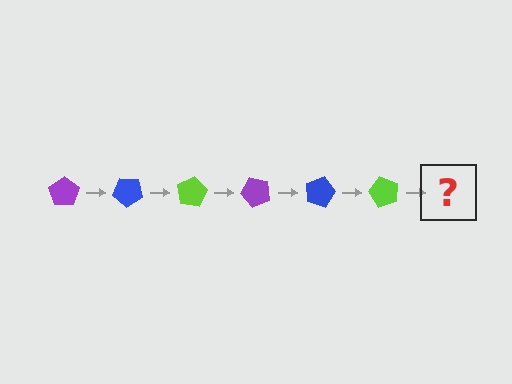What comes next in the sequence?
The next element should be a purple pentagon, rotated 240 degrees from the start.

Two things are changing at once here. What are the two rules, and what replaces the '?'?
The two rules are that it rotates 40 degrees each step and the color cycles through purple, blue, and lime. The '?' should be a purple pentagon, rotated 240 degrees from the start.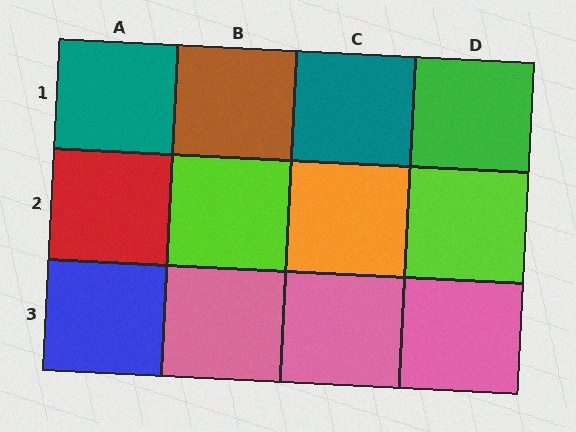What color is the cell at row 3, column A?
Blue.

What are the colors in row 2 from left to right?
Red, lime, orange, lime.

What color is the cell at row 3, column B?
Pink.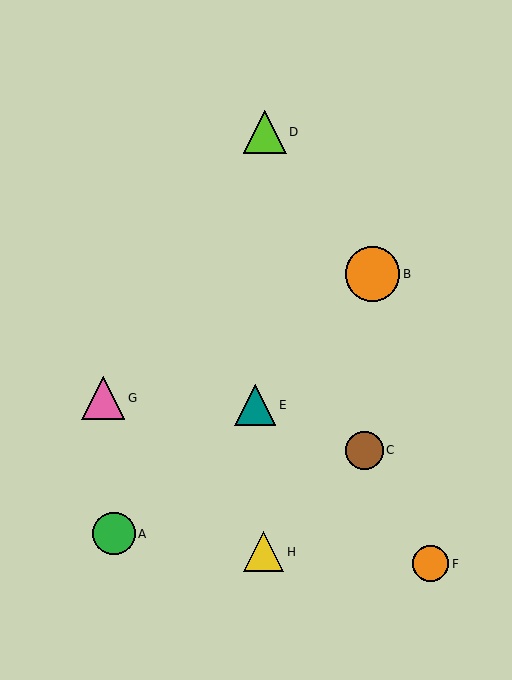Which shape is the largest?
The orange circle (labeled B) is the largest.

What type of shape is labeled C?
Shape C is a brown circle.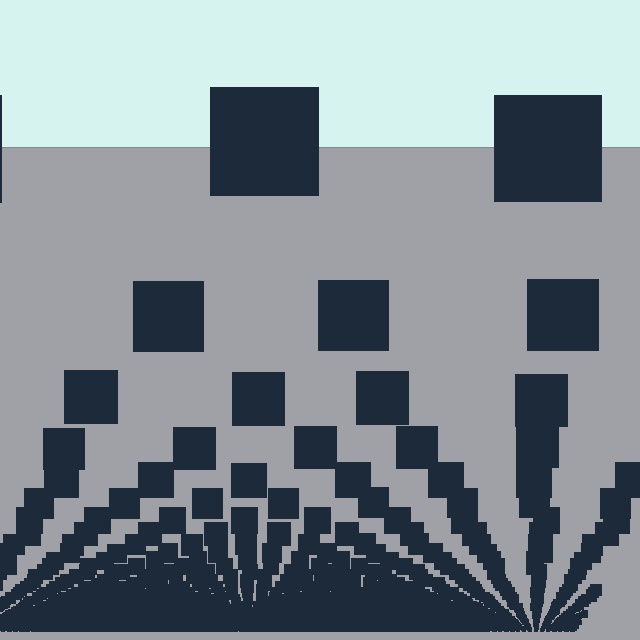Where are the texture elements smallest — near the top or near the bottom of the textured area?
Near the bottom.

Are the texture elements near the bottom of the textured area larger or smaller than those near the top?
Smaller. The gradient is inverted — elements near the bottom are smaller and denser.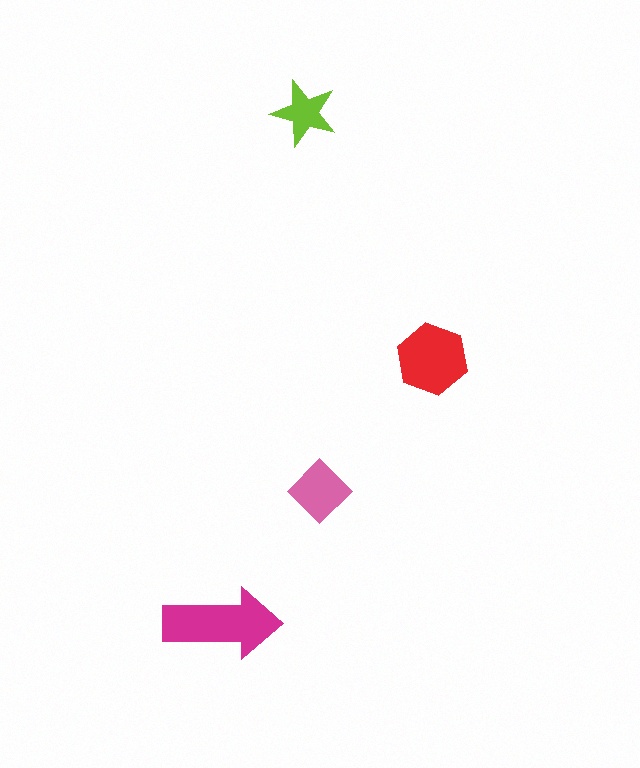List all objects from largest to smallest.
The magenta arrow, the red hexagon, the pink diamond, the lime star.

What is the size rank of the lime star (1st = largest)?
4th.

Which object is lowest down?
The magenta arrow is bottommost.